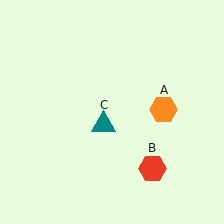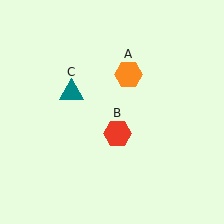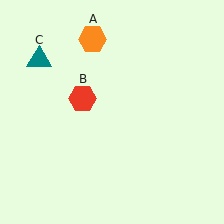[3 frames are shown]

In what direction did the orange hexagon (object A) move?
The orange hexagon (object A) moved up and to the left.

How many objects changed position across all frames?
3 objects changed position: orange hexagon (object A), red hexagon (object B), teal triangle (object C).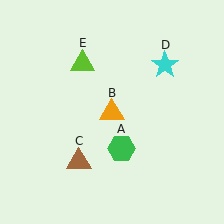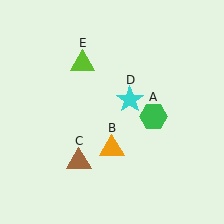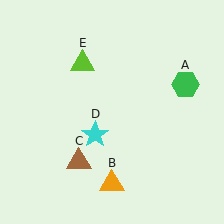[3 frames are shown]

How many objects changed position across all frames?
3 objects changed position: green hexagon (object A), orange triangle (object B), cyan star (object D).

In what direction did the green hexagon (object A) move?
The green hexagon (object A) moved up and to the right.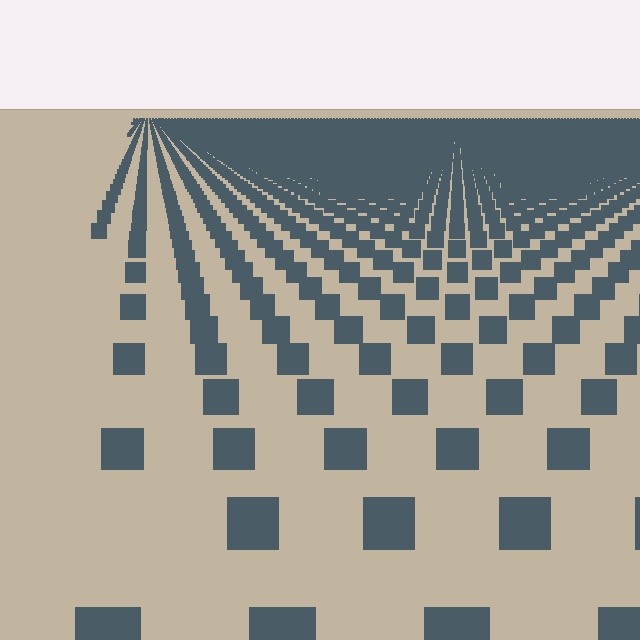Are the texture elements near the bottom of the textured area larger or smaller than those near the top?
Larger. Near the bottom, elements are closer to the viewer and appear at a bigger on-screen size.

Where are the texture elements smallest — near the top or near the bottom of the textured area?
Near the top.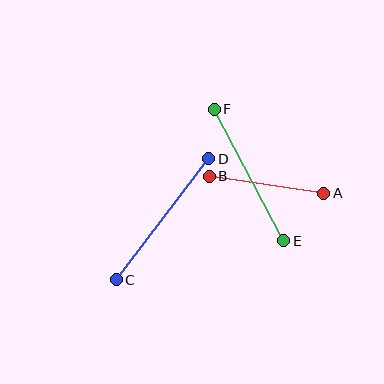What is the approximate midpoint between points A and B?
The midpoint is at approximately (266, 185) pixels.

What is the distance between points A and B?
The distance is approximately 116 pixels.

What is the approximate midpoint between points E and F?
The midpoint is at approximately (249, 175) pixels.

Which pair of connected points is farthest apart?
Points C and D are farthest apart.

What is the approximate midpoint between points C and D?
The midpoint is at approximately (162, 219) pixels.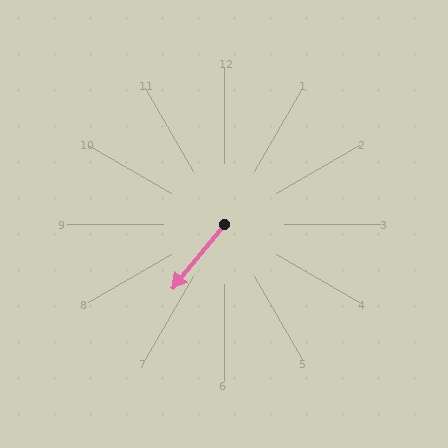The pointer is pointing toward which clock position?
Roughly 7 o'clock.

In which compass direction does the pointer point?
Southwest.